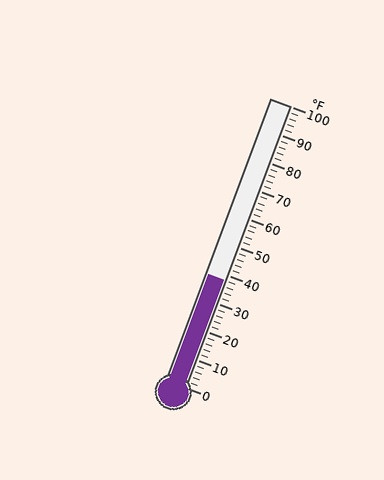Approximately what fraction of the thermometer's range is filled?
The thermometer is filled to approximately 40% of its range.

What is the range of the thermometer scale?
The thermometer scale ranges from 0°F to 100°F.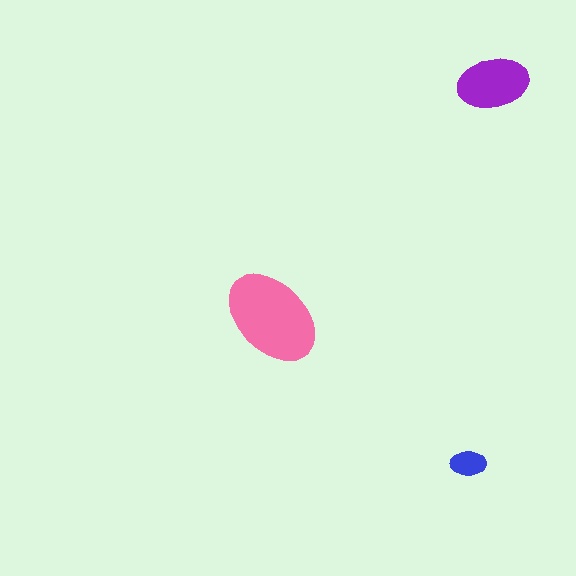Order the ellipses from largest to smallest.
the pink one, the purple one, the blue one.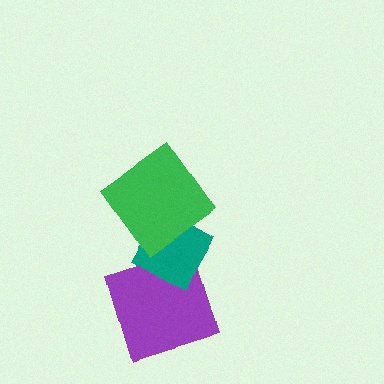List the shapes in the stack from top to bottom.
From top to bottom: the green diamond, the teal diamond, the purple square.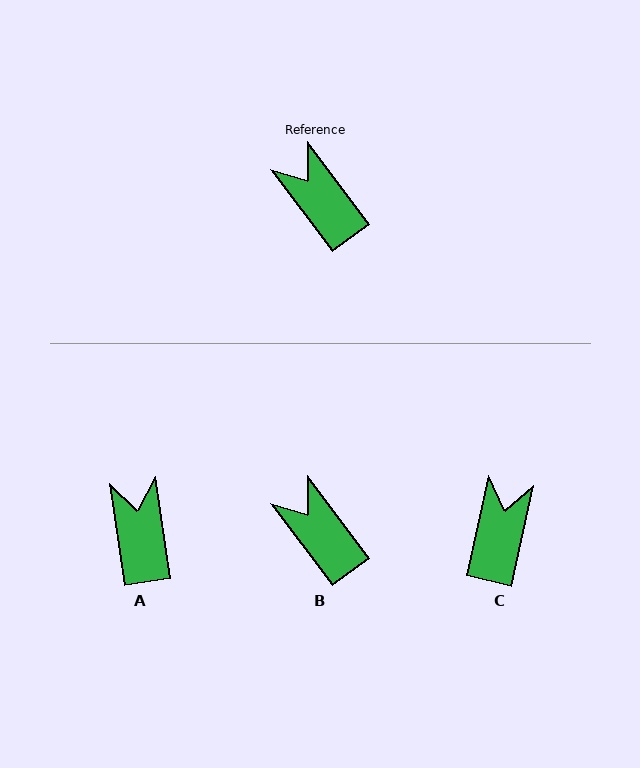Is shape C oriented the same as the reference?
No, it is off by about 50 degrees.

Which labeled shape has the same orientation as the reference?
B.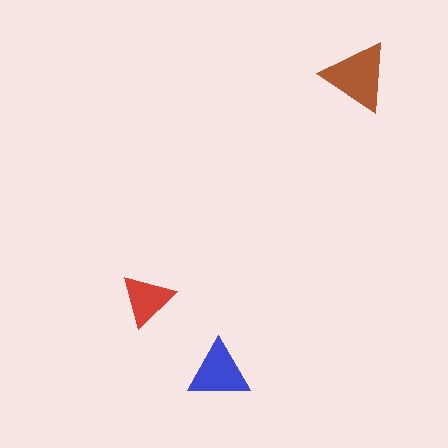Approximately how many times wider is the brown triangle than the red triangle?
About 1.5 times wider.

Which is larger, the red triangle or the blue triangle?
The blue one.